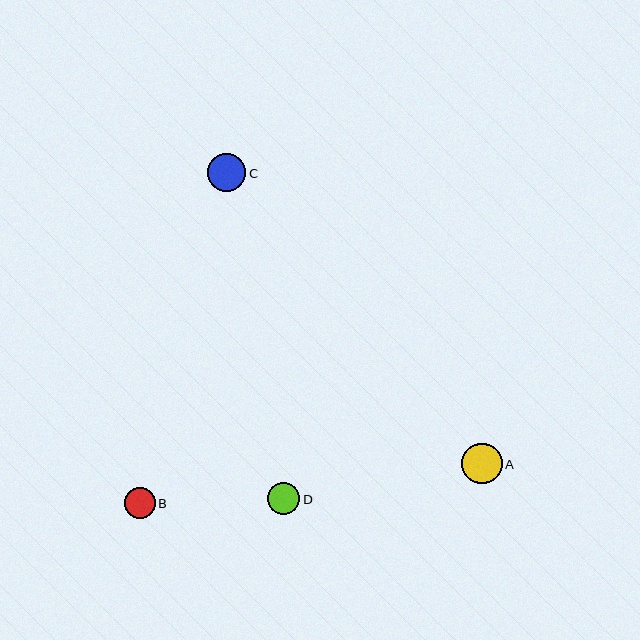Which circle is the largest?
Circle A is the largest with a size of approximately 40 pixels.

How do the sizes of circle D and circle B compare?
Circle D and circle B are approximately the same size.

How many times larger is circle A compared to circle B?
Circle A is approximately 1.3 times the size of circle B.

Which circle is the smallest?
Circle B is the smallest with a size of approximately 31 pixels.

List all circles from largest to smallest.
From largest to smallest: A, C, D, B.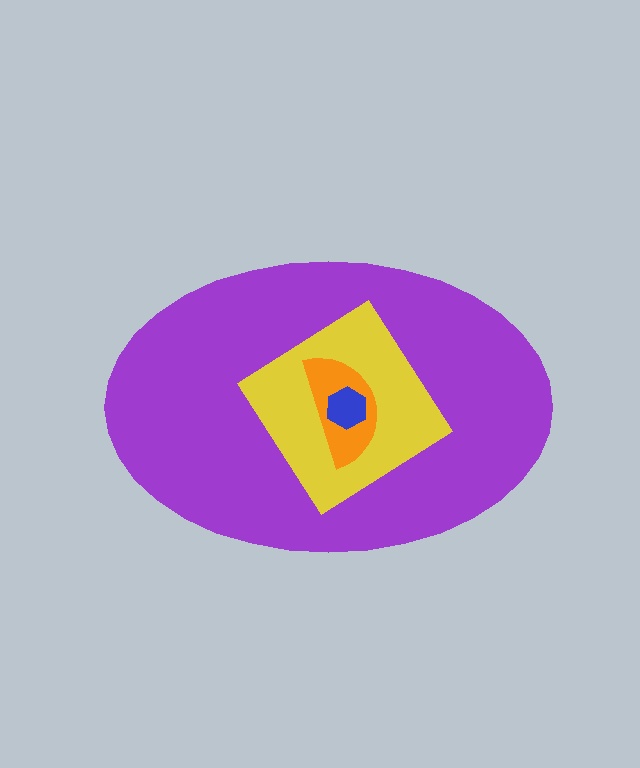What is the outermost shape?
The purple ellipse.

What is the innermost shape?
The blue hexagon.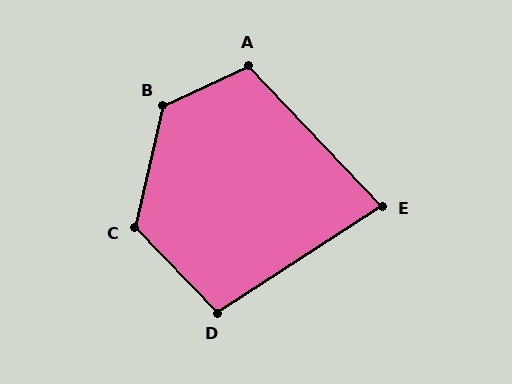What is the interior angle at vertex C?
Approximately 122 degrees (obtuse).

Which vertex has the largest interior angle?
B, at approximately 128 degrees.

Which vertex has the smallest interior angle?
E, at approximately 79 degrees.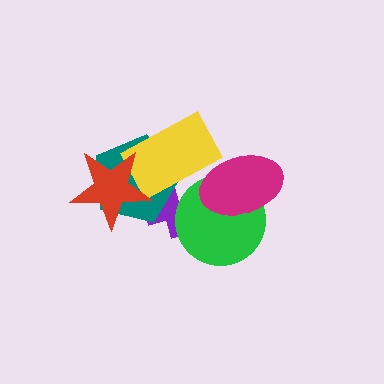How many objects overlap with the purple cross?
3 objects overlap with the purple cross.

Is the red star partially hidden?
No, no other shape covers it.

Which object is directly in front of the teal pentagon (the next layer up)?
The yellow rectangle is directly in front of the teal pentagon.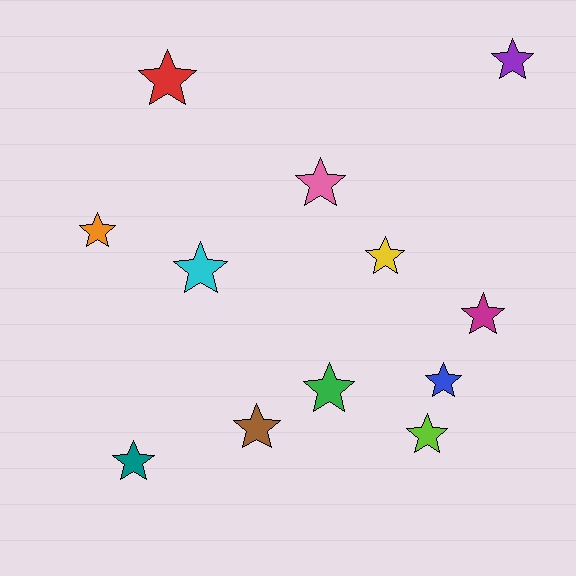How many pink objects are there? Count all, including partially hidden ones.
There is 1 pink object.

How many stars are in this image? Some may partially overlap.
There are 12 stars.